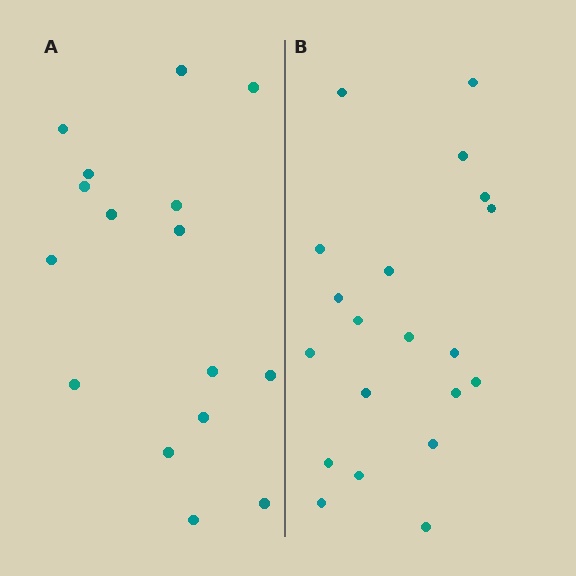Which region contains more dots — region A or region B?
Region B (the right region) has more dots.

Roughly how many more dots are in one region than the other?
Region B has about 4 more dots than region A.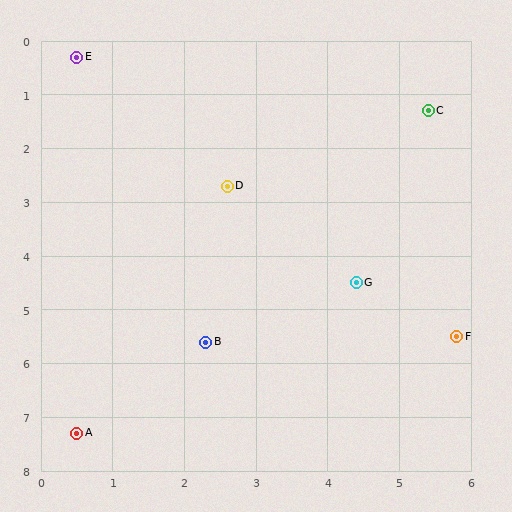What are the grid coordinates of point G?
Point G is at approximately (4.4, 4.5).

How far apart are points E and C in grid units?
Points E and C are about 5.0 grid units apart.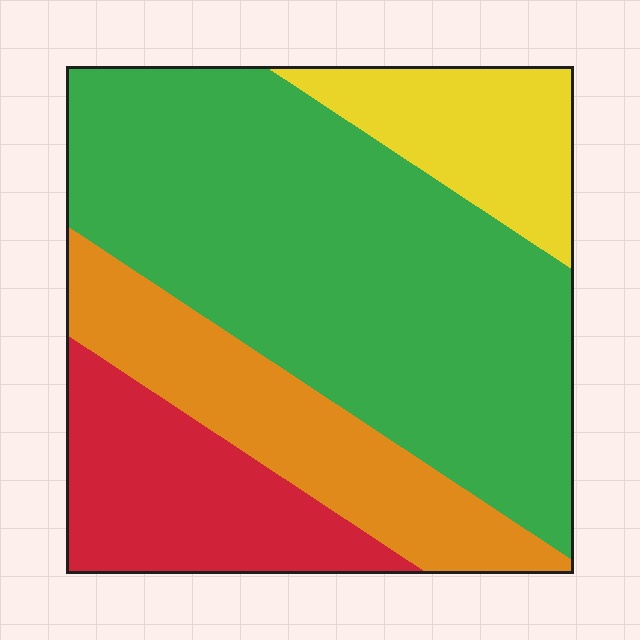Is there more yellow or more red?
Red.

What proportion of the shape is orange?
Orange covers 19% of the shape.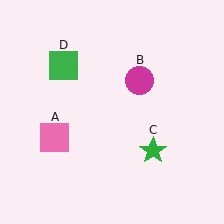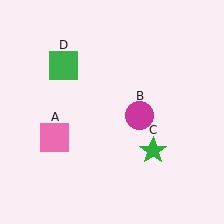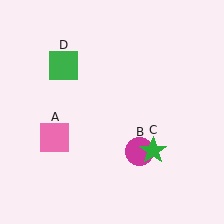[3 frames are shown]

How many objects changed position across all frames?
1 object changed position: magenta circle (object B).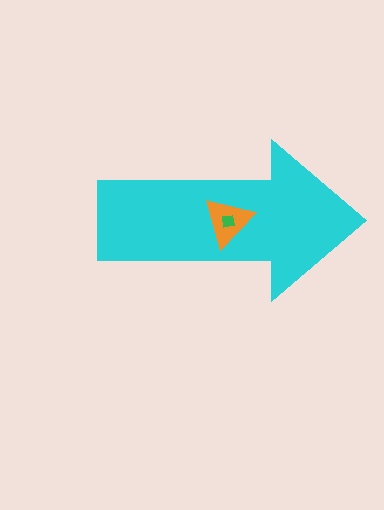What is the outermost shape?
The cyan arrow.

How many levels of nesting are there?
3.